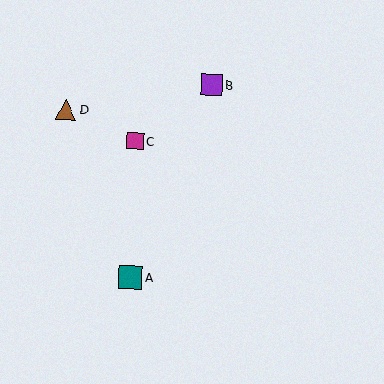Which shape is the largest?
The teal square (labeled A) is the largest.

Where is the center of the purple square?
The center of the purple square is at (212, 85).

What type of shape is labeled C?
Shape C is a magenta square.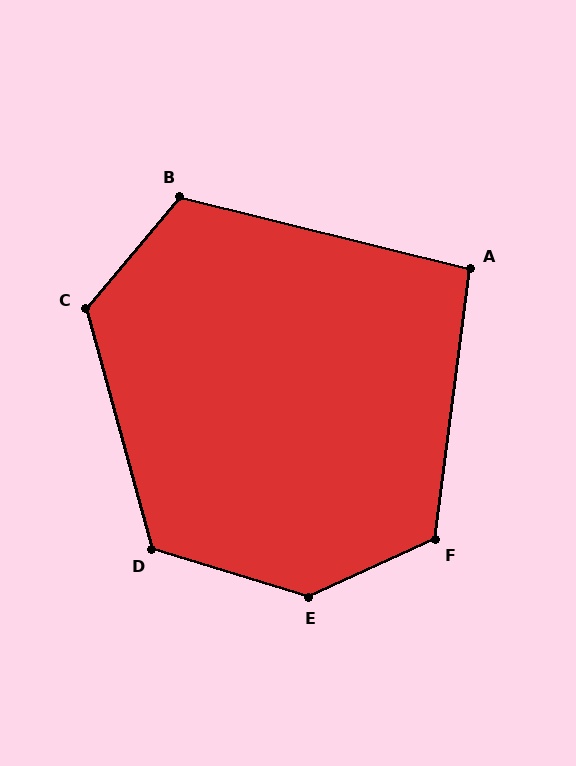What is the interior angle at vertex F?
Approximately 122 degrees (obtuse).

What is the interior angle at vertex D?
Approximately 122 degrees (obtuse).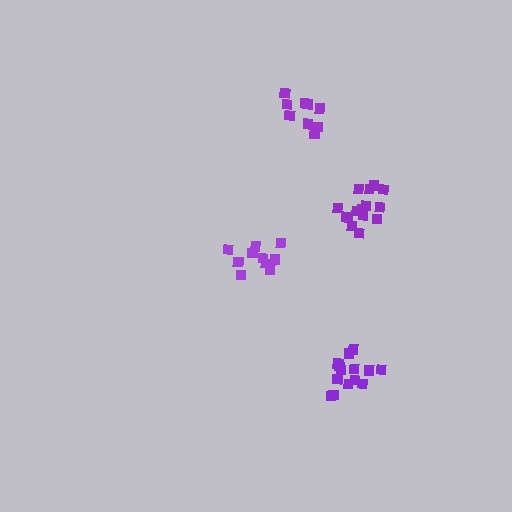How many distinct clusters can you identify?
There are 4 distinct clusters.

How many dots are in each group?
Group 1: 10 dots, Group 2: 9 dots, Group 3: 15 dots, Group 4: 14 dots (48 total).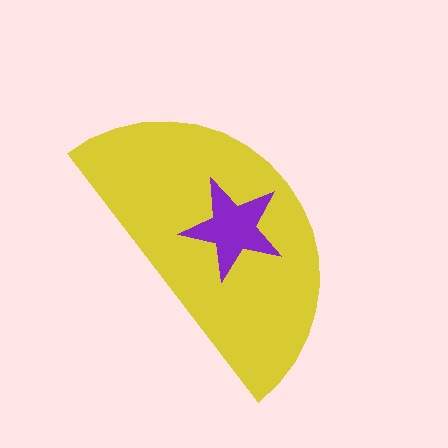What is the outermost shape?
The yellow semicircle.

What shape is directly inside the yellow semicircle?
The purple star.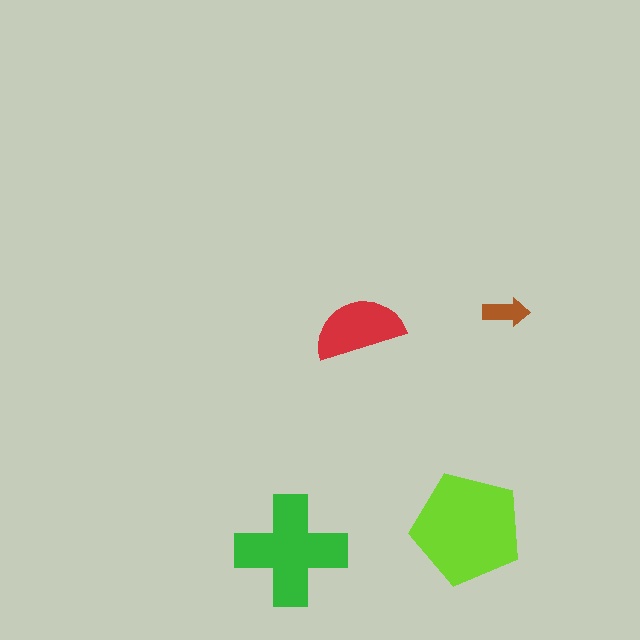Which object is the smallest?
The brown arrow.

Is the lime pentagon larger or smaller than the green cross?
Larger.